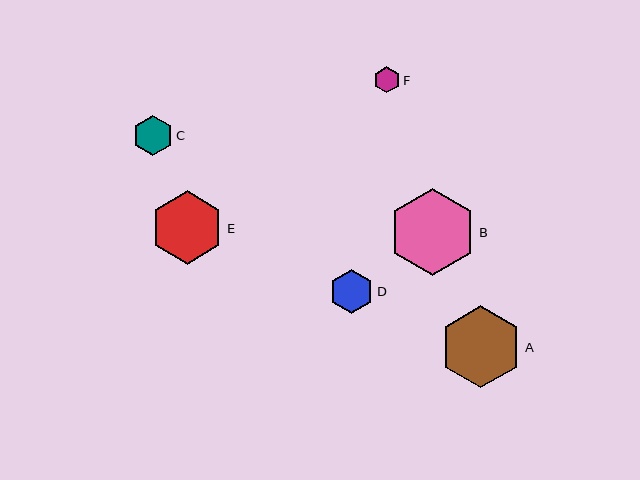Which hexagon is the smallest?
Hexagon F is the smallest with a size of approximately 26 pixels.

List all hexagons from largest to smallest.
From largest to smallest: B, A, E, D, C, F.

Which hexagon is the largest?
Hexagon B is the largest with a size of approximately 87 pixels.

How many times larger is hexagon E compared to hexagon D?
Hexagon E is approximately 1.7 times the size of hexagon D.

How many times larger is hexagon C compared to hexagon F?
Hexagon C is approximately 1.6 times the size of hexagon F.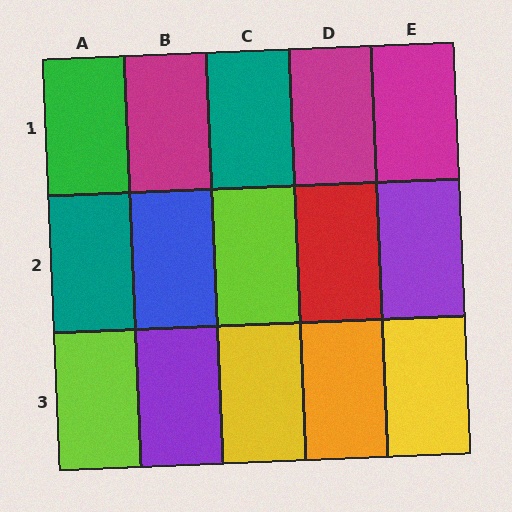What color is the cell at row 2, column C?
Lime.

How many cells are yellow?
2 cells are yellow.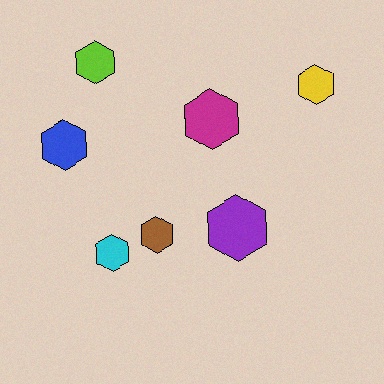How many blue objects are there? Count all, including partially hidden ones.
There is 1 blue object.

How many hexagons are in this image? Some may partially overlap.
There are 7 hexagons.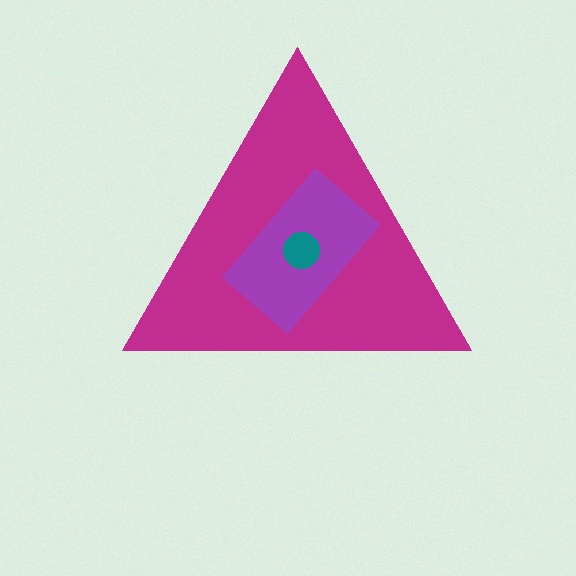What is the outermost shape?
The magenta triangle.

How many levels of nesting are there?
3.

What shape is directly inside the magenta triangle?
The purple rectangle.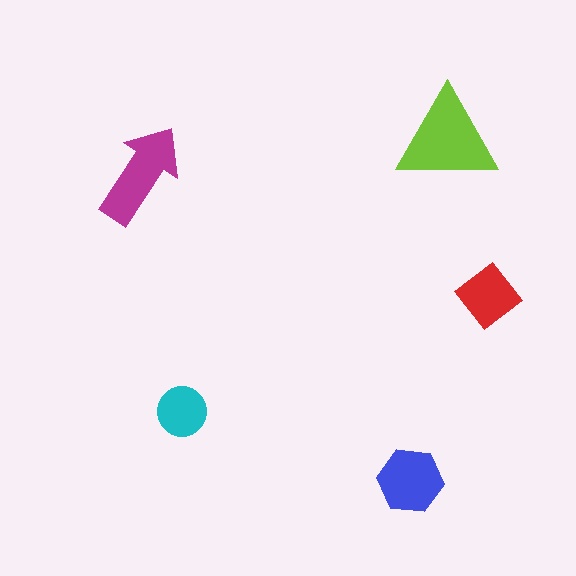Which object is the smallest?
The cyan circle.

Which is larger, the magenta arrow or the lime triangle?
The lime triangle.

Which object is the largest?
The lime triangle.